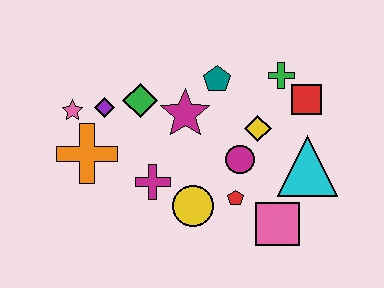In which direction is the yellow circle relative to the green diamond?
The yellow circle is below the green diamond.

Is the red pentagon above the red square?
No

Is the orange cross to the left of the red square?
Yes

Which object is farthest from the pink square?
The pink star is farthest from the pink square.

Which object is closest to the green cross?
The red square is closest to the green cross.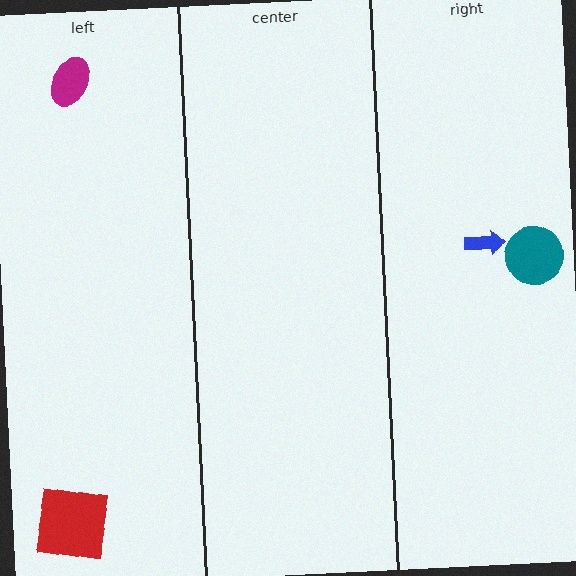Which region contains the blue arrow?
The right region.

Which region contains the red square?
The left region.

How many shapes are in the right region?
2.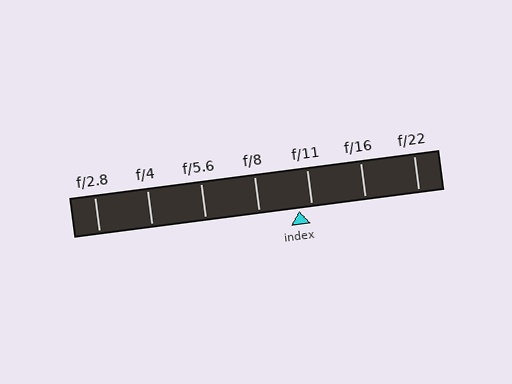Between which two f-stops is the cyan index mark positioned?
The index mark is between f/8 and f/11.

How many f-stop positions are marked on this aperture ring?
There are 7 f-stop positions marked.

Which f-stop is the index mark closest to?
The index mark is closest to f/11.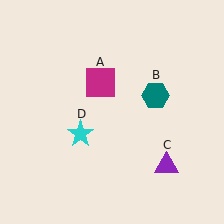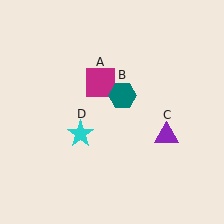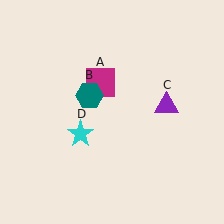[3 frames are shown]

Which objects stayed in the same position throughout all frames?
Magenta square (object A) and cyan star (object D) remained stationary.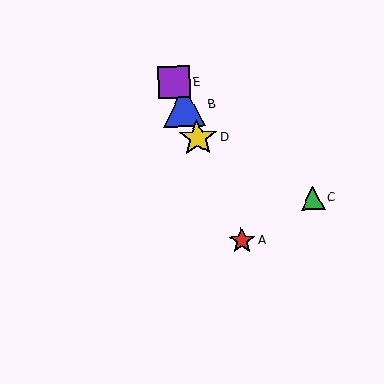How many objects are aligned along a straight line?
4 objects (A, B, D, E) are aligned along a straight line.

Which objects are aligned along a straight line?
Objects A, B, D, E are aligned along a straight line.